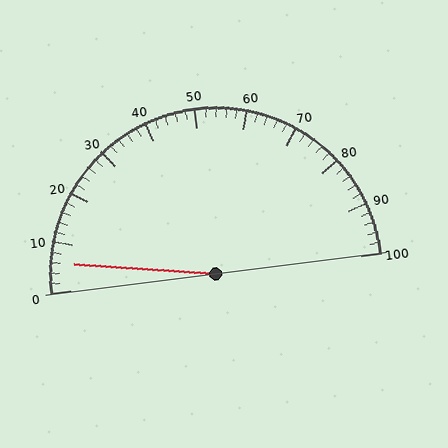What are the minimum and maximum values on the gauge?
The gauge ranges from 0 to 100.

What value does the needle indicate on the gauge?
The needle indicates approximately 6.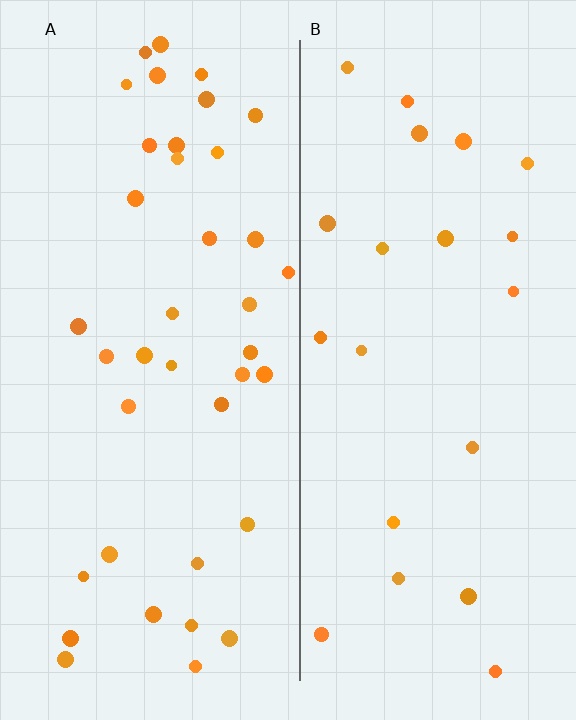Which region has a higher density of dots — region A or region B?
A (the left).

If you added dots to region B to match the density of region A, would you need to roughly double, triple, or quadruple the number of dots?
Approximately double.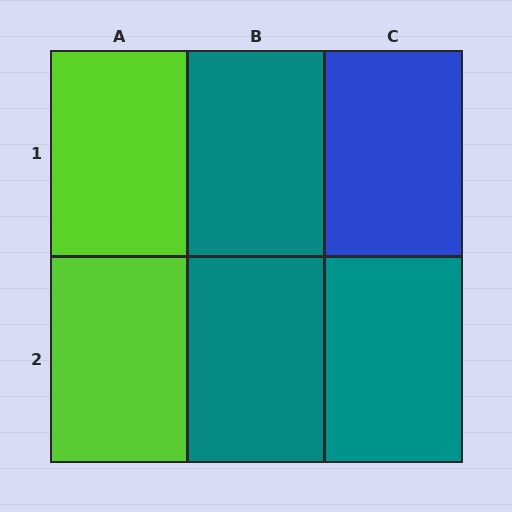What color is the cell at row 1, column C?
Blue.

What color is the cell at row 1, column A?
Lime.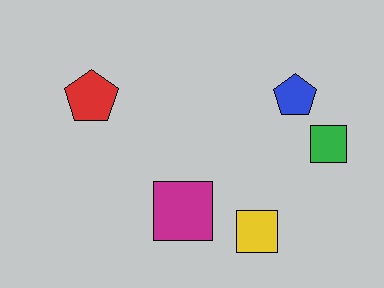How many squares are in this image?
There are 3 squares.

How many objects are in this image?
There are 5 objects.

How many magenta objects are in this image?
There is 1 magenta object.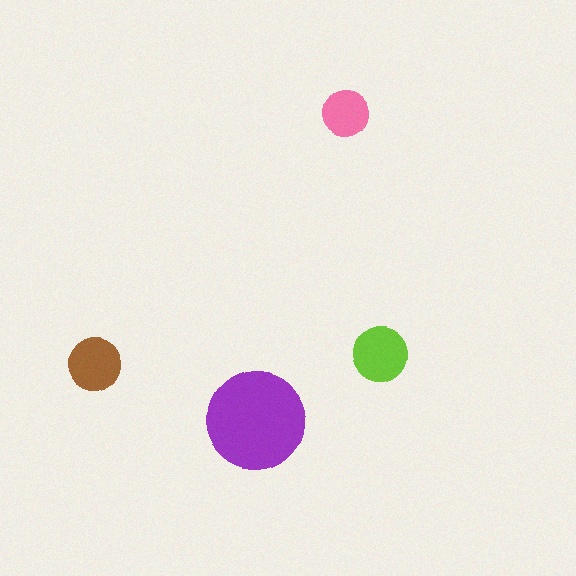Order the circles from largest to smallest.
the purple one, the lime one, the brown one, the pink one.